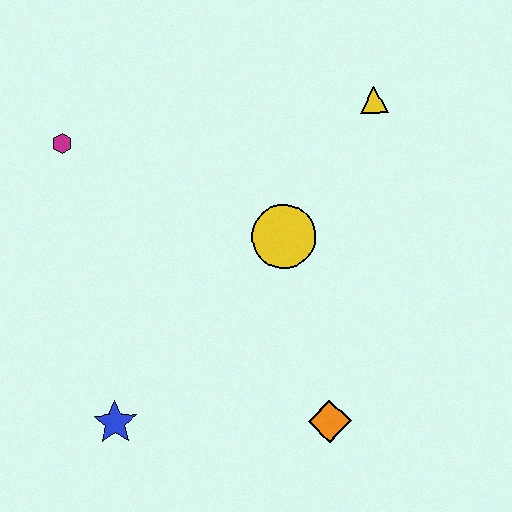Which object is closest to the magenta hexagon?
The yellow circle is closest to the magenta hexagon.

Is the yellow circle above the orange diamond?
Yes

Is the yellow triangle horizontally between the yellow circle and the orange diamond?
No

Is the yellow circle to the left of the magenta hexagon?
No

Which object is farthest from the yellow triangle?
The blue star is farthest from the yellow triangle.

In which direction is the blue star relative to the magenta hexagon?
The blue star is below the magenta hexagon.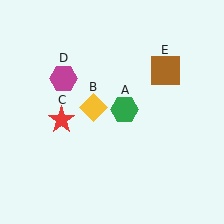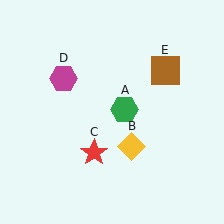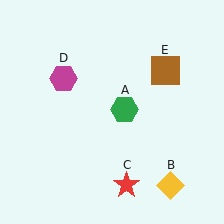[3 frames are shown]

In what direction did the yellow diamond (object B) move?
The yellow diamond (object B) moved down and to the right.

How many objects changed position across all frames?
2 objects changed position: yellow diamond (object B), red star (object C).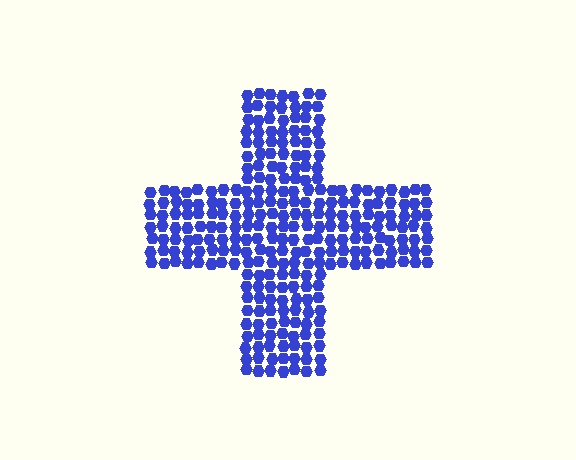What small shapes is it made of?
It is made of small hexagons.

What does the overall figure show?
The overall figure shows a cross.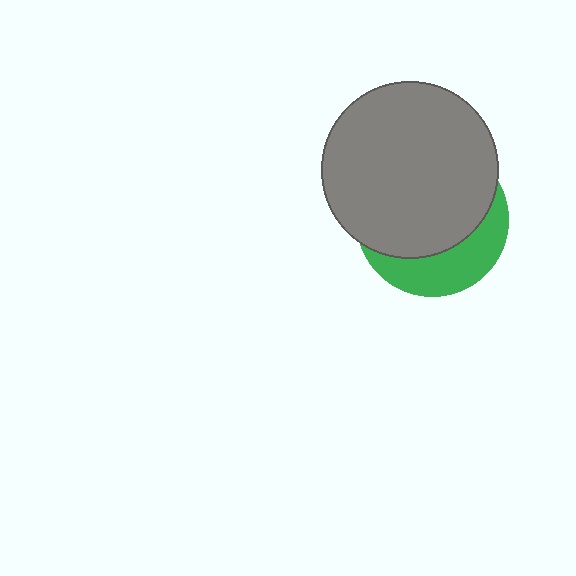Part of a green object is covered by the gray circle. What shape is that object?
It is a circle.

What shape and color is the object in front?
The object in front is a gray circle.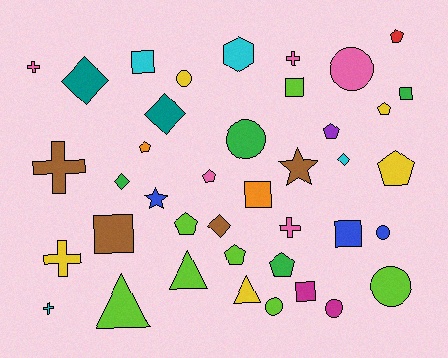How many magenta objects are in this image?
There are 2 magenta objects.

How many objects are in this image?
There are 40 objects.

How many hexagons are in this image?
There is 1 hexagon.